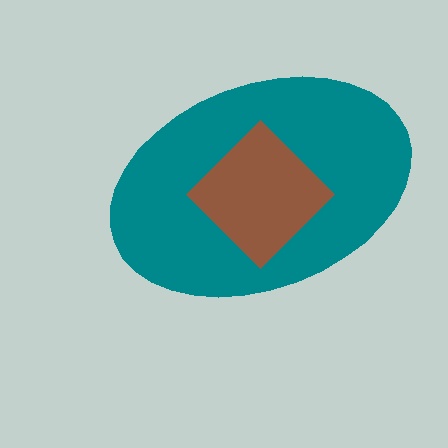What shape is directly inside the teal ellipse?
The brown diamond.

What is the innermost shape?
The brown diamond.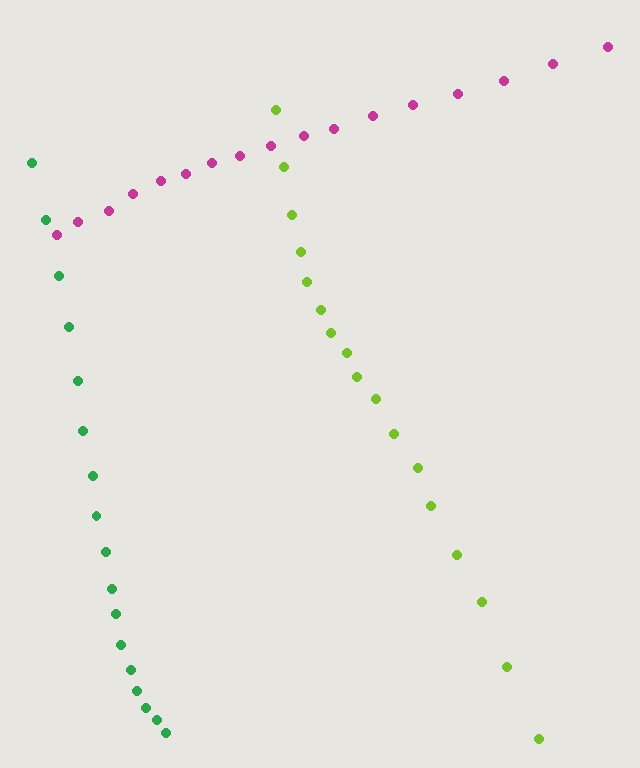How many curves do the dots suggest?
There are 3 distinct paths.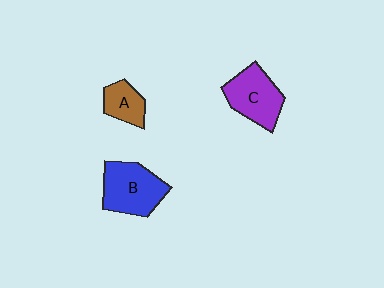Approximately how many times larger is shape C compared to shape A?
Approximately 1.7 times.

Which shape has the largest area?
Shape B (blue).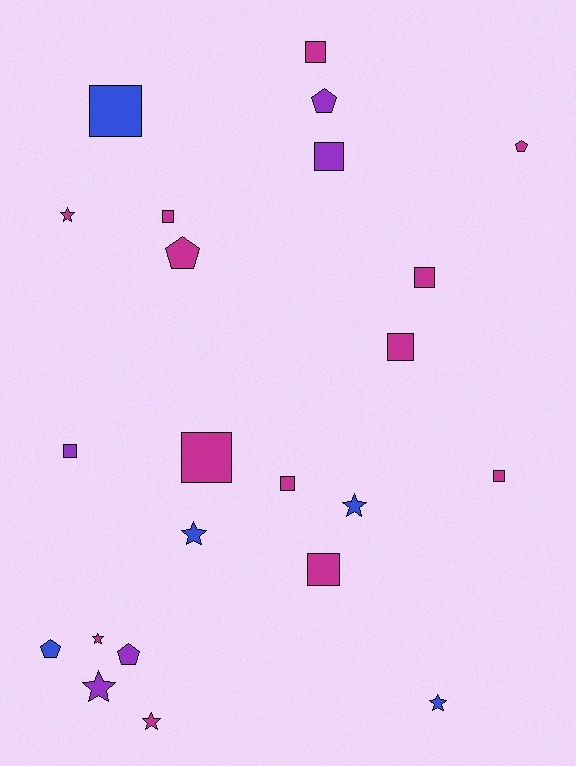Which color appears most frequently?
Magenta, with 13 objects.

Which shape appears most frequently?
Square, with 11 objects.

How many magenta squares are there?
There are 8 magenta squares.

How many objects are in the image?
There are 23 objects.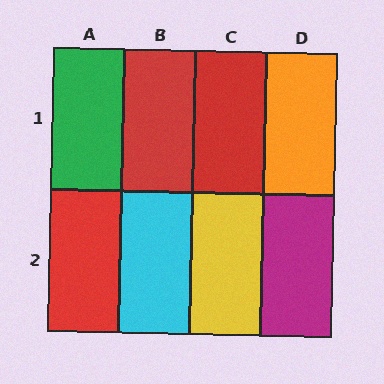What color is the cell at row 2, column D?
Magenta.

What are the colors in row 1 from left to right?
Green, red, red, orange.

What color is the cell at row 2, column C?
Yellow.